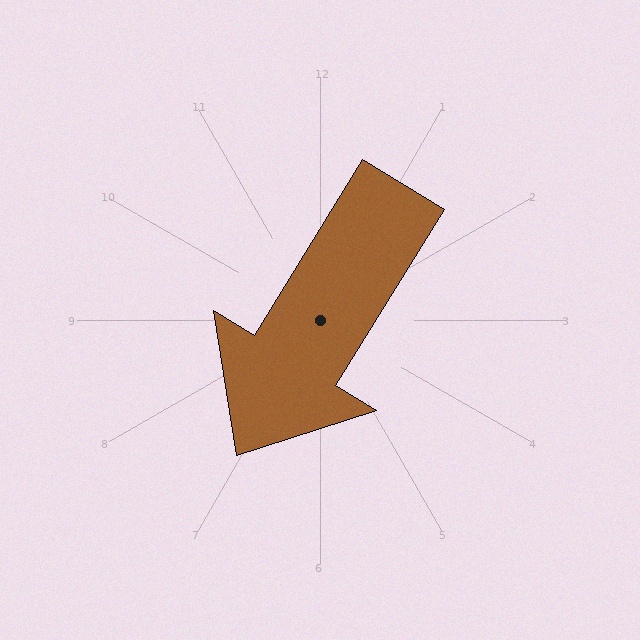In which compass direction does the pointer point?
Southwest.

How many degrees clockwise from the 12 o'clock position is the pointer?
Approximately 212 degrees.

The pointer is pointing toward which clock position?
Roughly 7 o'clock.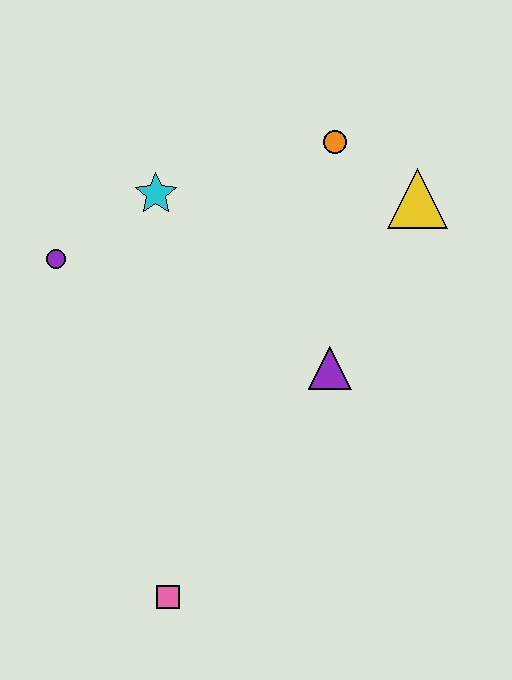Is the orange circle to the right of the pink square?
Yes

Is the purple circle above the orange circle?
No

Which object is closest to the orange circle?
The yellow triangle is closest to the orange circle.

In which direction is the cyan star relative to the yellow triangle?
The cyan star is to the left of the yellow triangle.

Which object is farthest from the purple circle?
The yellow triangle is farthest from the purple circle.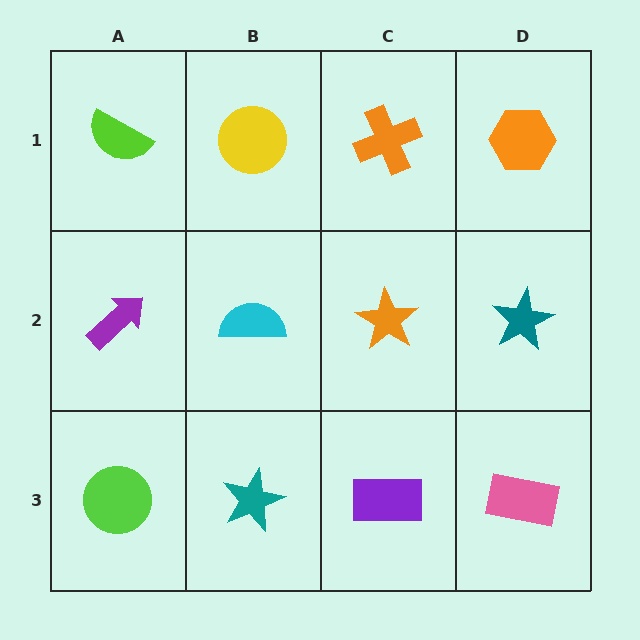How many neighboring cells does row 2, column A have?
3.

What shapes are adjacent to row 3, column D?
A teal star (row 2, column D), a purple rectangle (row 3, column C).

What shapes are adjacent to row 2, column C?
An orange cross (row 1, column C), a purple rectangle (row 3, column C), a cyan semicircle (row 2, column B), a teal star (row 2, column D).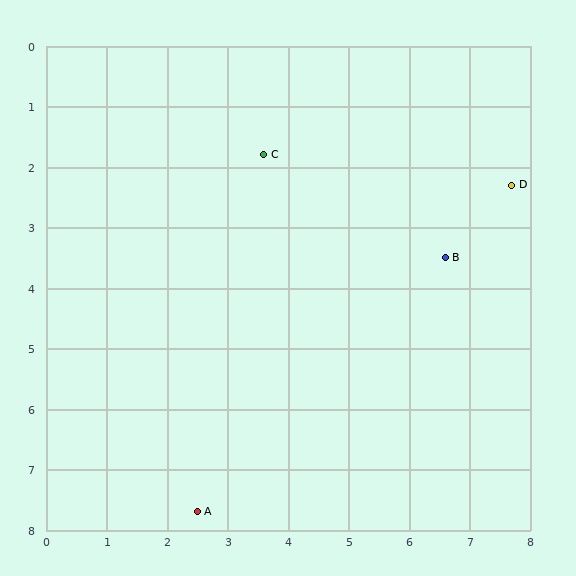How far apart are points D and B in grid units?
Points D and B are about 1.6 grid units apart.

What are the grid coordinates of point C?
Point C is at approximately (3.6, 1.8).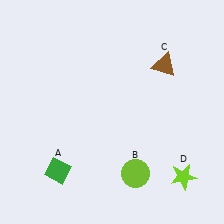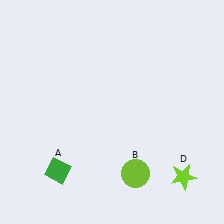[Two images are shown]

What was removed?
The brown triangle (C) was removed in Image 2.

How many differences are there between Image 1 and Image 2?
There is 1 difference between the two images.